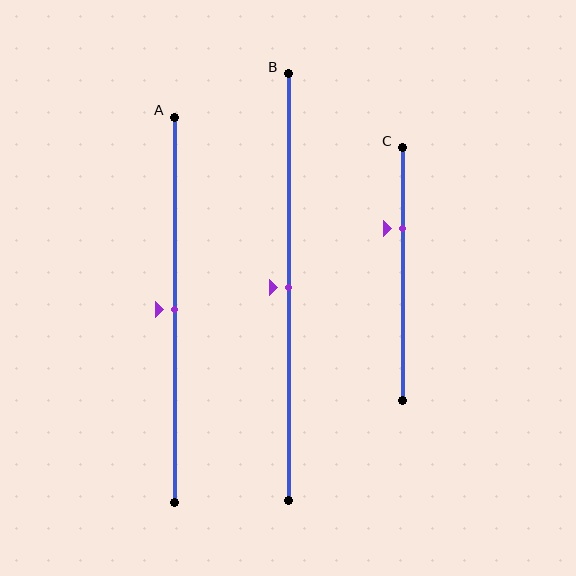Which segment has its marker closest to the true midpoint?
Segment A has its marker closest to the true midpoint.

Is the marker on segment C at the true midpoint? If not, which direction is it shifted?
No, the marker on segment C is shifted upward by about 18% of the segment length.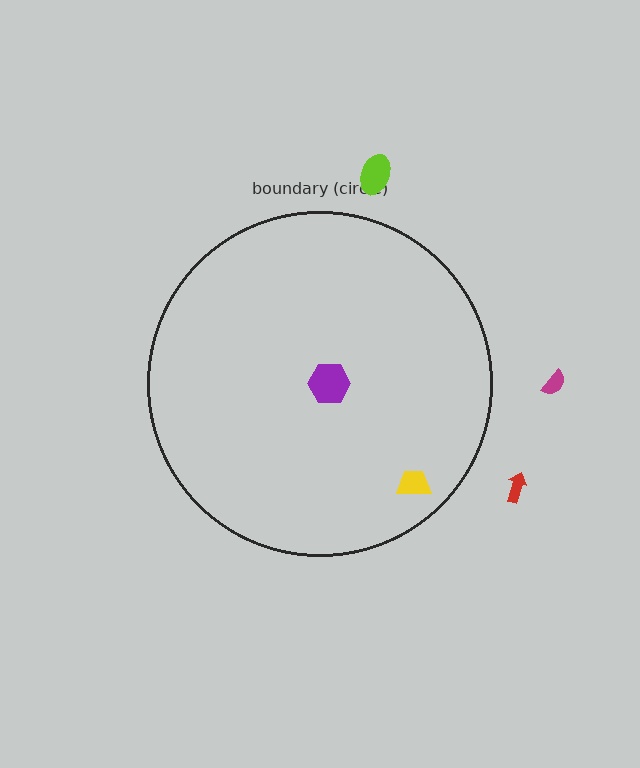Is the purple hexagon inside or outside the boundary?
Inside.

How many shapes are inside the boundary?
2 inside, 3 outside.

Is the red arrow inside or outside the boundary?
Outside.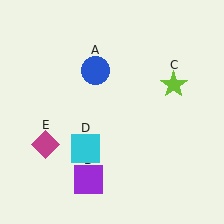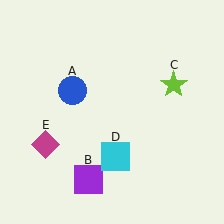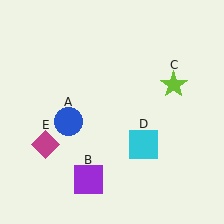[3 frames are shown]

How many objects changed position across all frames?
2 objects changed position: blue circle (object A), cyan square (object D).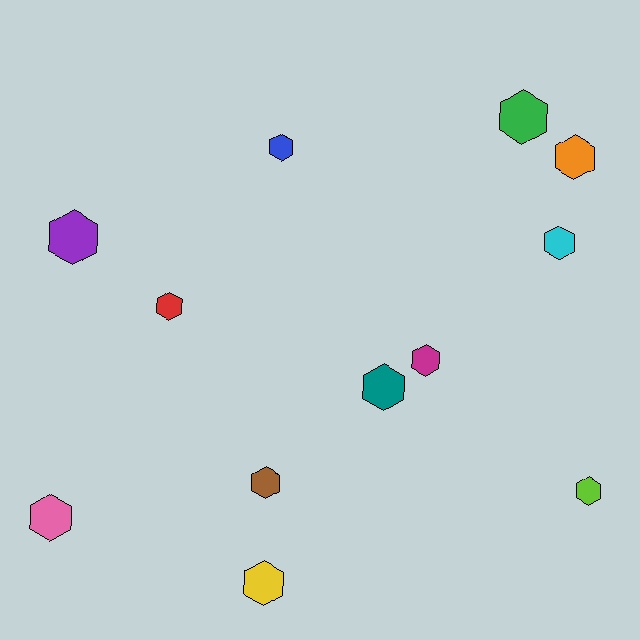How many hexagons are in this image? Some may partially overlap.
There are 12 hexagons.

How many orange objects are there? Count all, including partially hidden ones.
There is 1 orange object.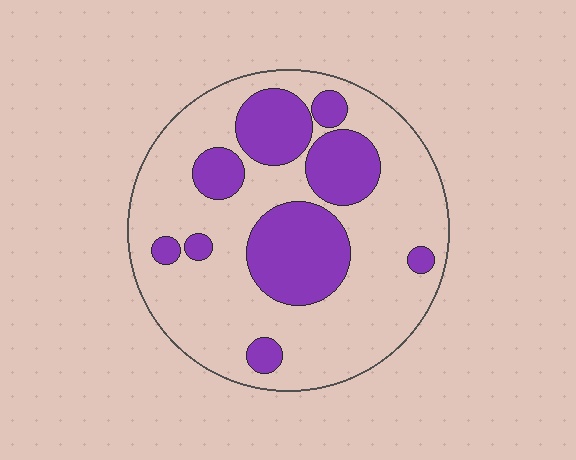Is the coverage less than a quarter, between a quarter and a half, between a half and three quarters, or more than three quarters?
Between a quarter and a half.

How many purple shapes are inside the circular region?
9.